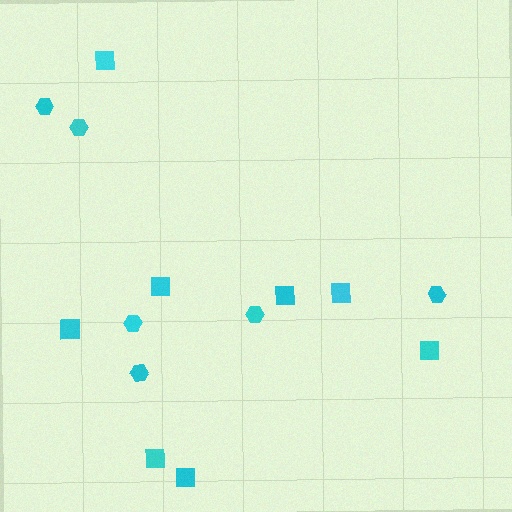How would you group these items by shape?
There are 2 groups: one group of hexagons (6) and one group of squares (8).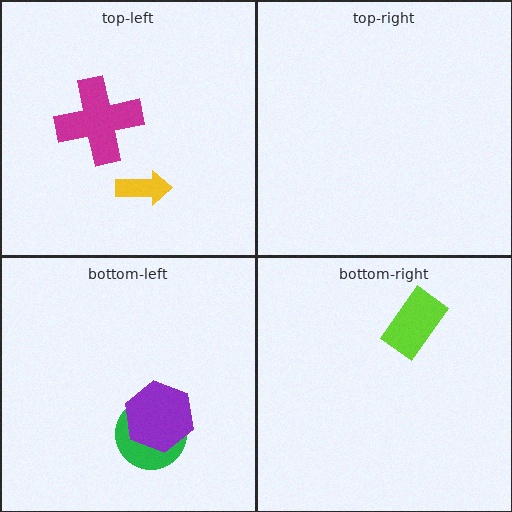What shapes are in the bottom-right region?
The lime rectangle.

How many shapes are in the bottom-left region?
2.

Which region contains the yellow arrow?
The top-left region.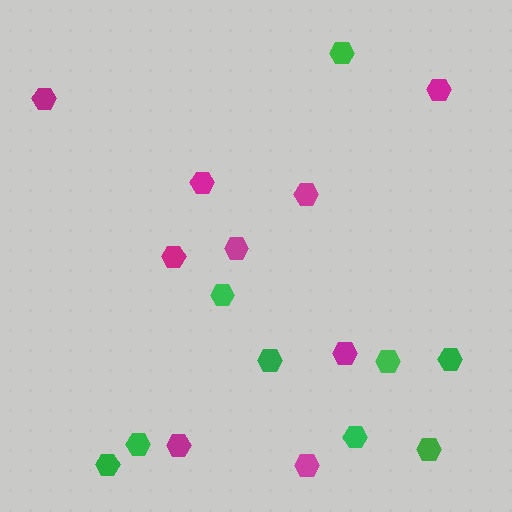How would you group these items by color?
There are 2 groups: one group of green hexagons (9) and one group of magenta hexagons (9).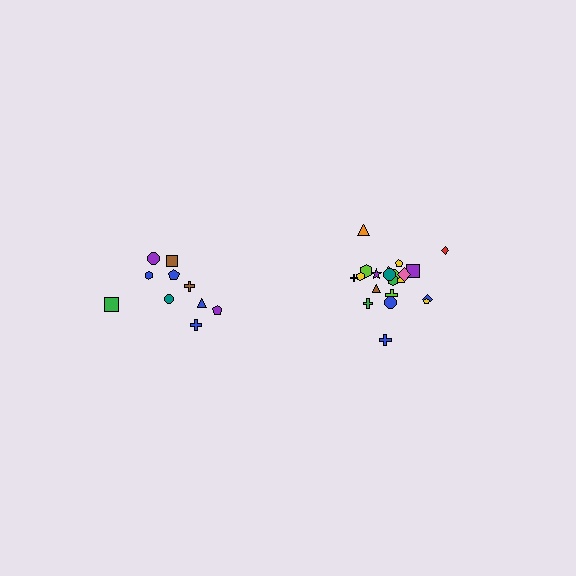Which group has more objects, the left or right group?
The right group.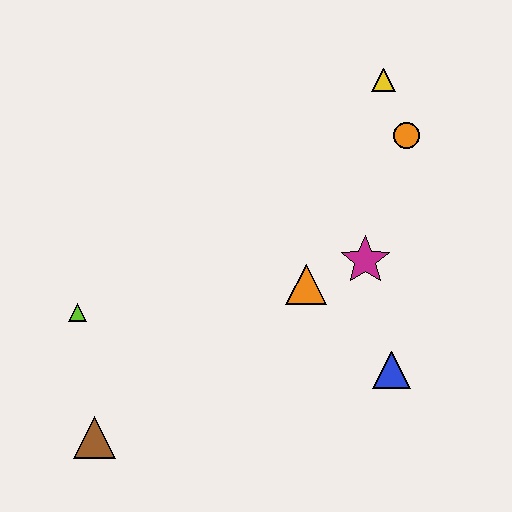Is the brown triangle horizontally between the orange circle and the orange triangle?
No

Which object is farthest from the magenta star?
The brown triangle is farthest from the magenta star.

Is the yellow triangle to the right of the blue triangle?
No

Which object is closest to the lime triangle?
The brown triangle is closest to the lime triangle.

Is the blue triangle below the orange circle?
Yes